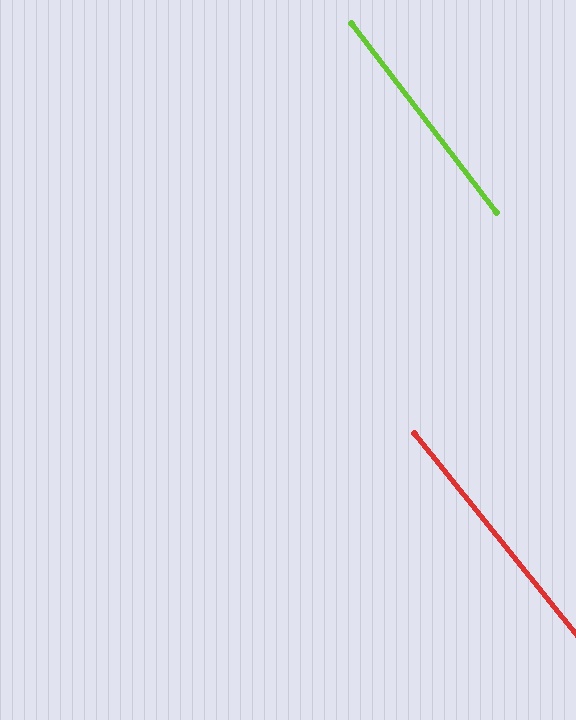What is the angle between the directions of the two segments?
Approximately 1 degree.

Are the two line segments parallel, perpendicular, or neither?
Parallel — their directions differ by only 1.2°.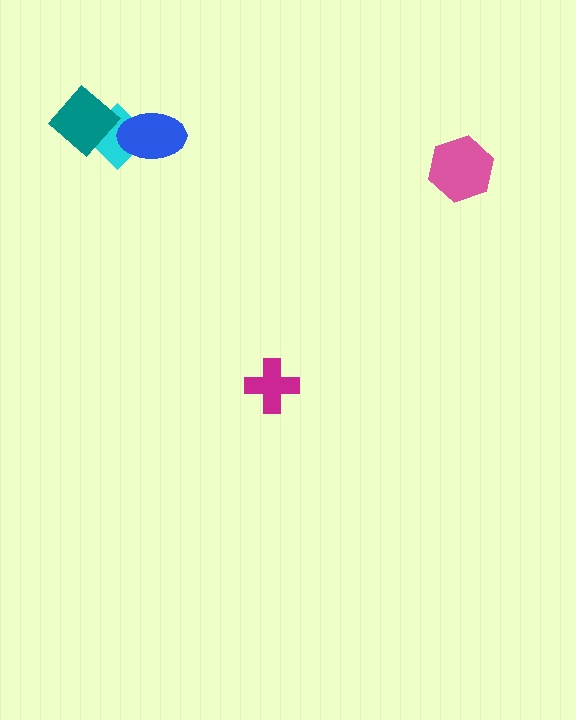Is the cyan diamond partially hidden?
Yes, it is partially covered by another shape.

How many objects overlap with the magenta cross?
0 objects overlap with the magenta cross.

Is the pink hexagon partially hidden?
No, no other shape covers it.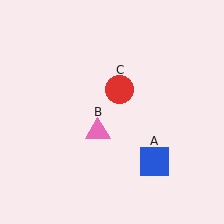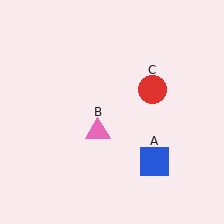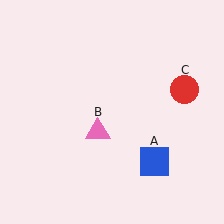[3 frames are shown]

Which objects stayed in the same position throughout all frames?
Blue square (object A) and pink triangle (object B) remained stationary.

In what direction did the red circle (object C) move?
The red circle (object C) moved right.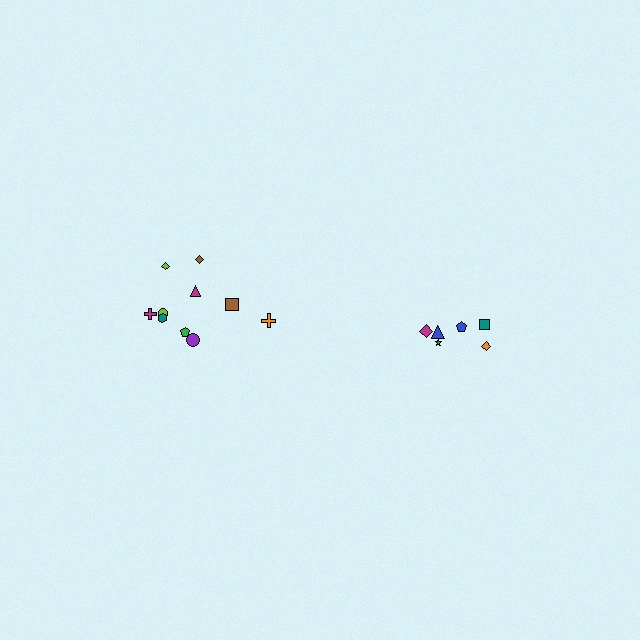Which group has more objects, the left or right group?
The left group.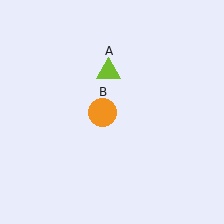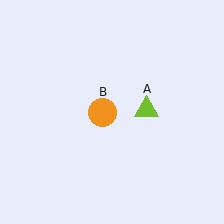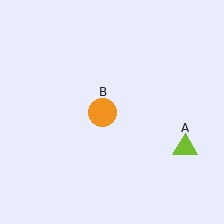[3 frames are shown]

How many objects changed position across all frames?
1 object changed position: lime triangle (object A).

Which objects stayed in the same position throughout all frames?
Orange circle (object B) remained stationary.